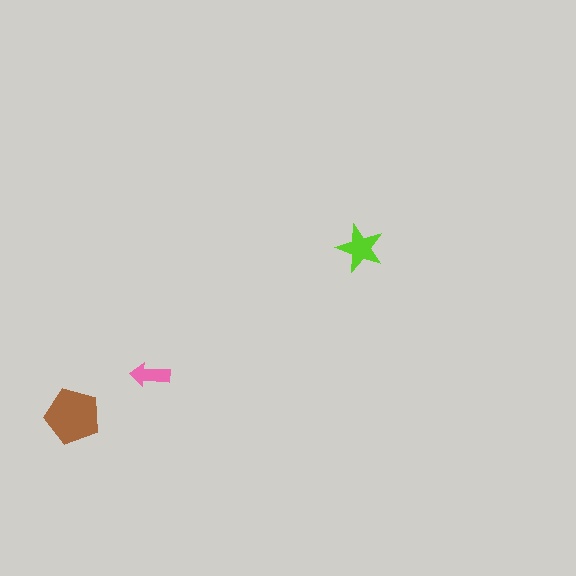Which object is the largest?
The brown pentagon.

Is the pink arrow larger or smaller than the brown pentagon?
Smaller.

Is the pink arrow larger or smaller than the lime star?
Smaller.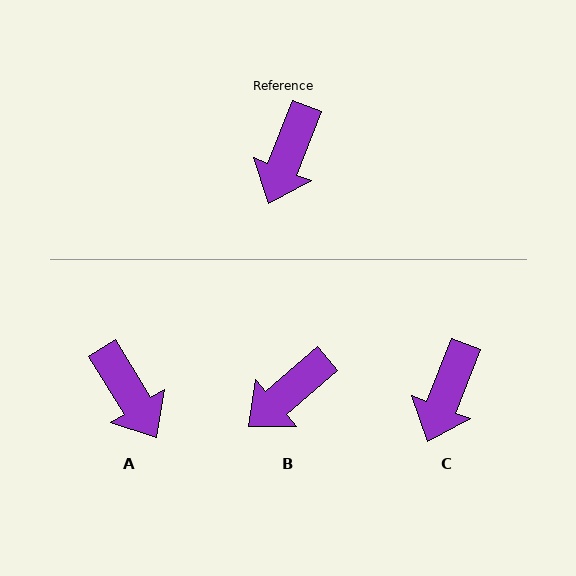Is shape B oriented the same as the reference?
No, it is off by about 28 degrees.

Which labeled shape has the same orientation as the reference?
C.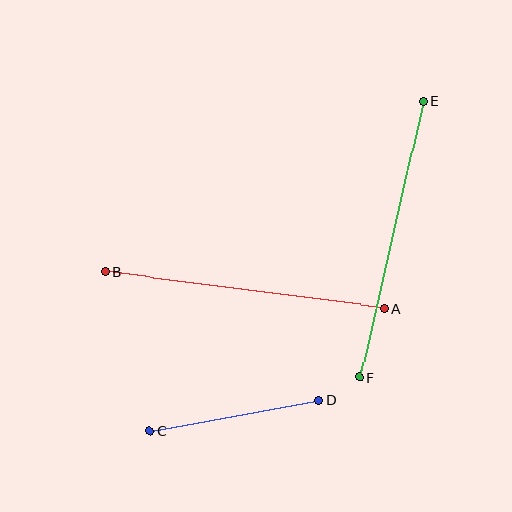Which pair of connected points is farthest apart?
Points E and F are farthest apart.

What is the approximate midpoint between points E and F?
The midpoint is at approximately (391, 239) pixels.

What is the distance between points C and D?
The distance is approximately 172 pixels.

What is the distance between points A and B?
The distance is approximately 281 pixels.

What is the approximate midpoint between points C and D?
The midpoint is at approximately (234, 416) pixels.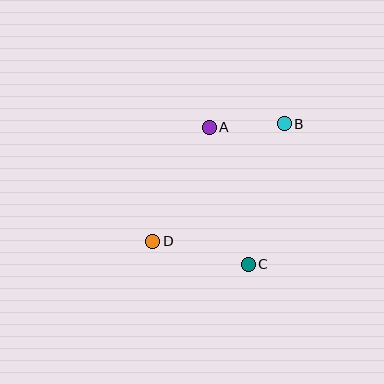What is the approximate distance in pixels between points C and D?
The distance between C and D is approximately 98 pixels.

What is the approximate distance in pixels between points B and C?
The distance between B and C is approximately 145 pixels.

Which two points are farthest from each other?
Points B and D are farthest from each other.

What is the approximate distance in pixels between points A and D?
The distance between A and D is approximately 127 pixels.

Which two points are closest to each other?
Points A and B are closest to each other.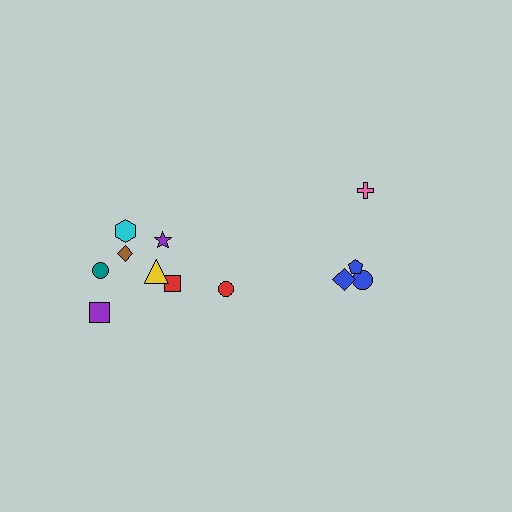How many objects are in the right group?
There are 4 objects.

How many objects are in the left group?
There are 8 objects.